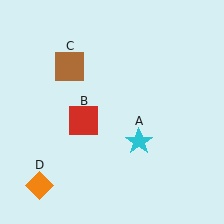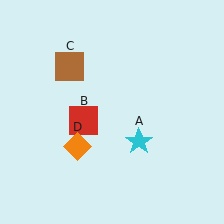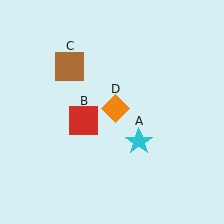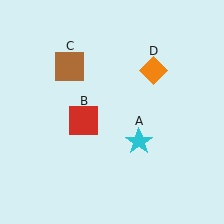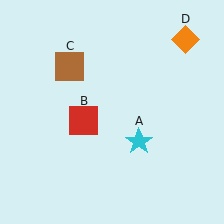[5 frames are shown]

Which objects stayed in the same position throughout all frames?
Cyan star (object A) and red square (object B) and brown square (object C) remained stationary.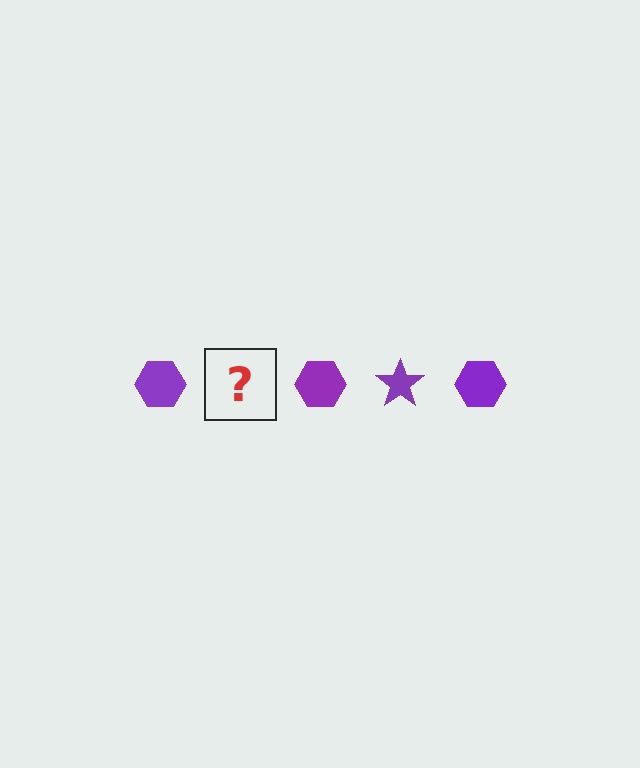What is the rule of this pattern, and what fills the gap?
The rule is that the pattern cycles through hexagon, star shapes in purple. The gap should be filled with a purple star.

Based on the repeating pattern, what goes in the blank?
The blank should be a purple star.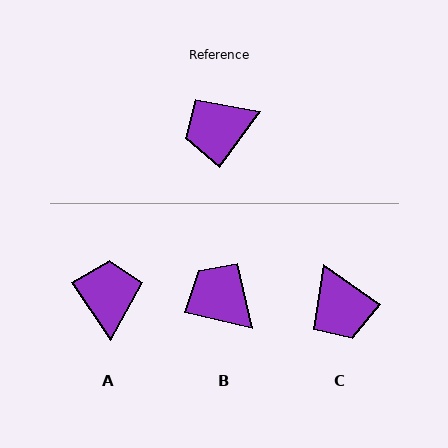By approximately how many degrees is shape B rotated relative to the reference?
Approximately 67 degrees clockwise.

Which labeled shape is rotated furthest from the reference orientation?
A, about 110 degrees away.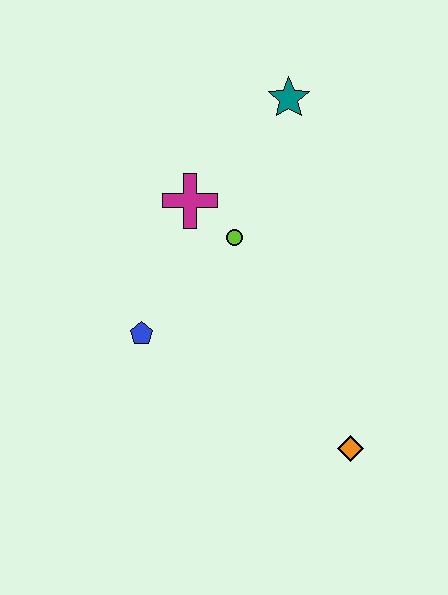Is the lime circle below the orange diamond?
No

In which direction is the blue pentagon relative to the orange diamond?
The blue pentagon is to the left of the orange diamond.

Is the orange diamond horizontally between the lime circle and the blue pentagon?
No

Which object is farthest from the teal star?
The orange diamond is farthest from the teal star.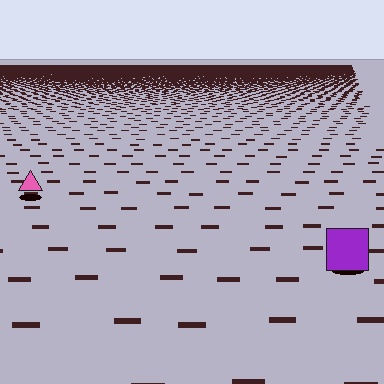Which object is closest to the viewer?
The purple square is closest. The texture marks near it are larger and more spread out.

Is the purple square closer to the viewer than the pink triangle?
Yes. The purple square is closer — you can tell from the texture gradient: the ground texture is coarser near it.